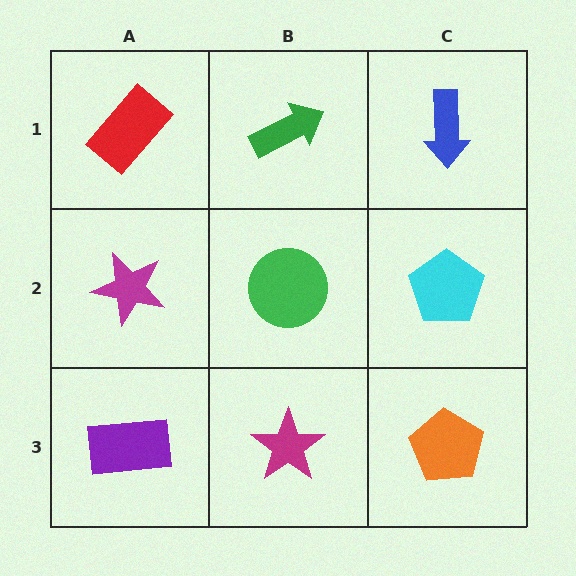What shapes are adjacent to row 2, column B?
A green arrow (row 1, column B), a magenta star (row 3, column B), a magenta star (row 2, column A), a cyan pentagon (row 2, column C).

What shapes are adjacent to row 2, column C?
A blue arrow (row 1, column C), an orange pentagon (row 3, column C), a green circle (row 2, column B).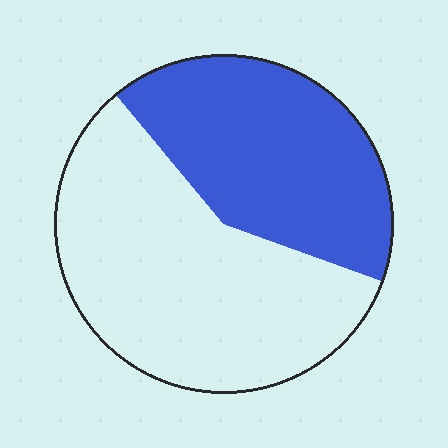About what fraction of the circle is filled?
About two fifths (2/5).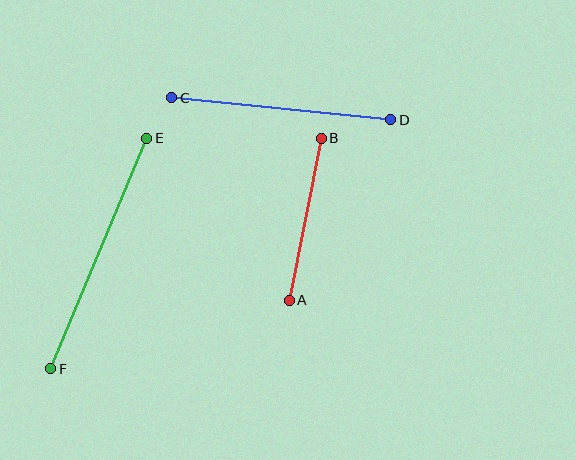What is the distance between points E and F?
The distance is approximately 250 pixels.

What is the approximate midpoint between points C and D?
The midpoint is at approximately (281, 109) pixels.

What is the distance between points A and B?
The distance is approximately 165 pixels.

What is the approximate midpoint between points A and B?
The midpoint is at approximately (305, 219) pixels.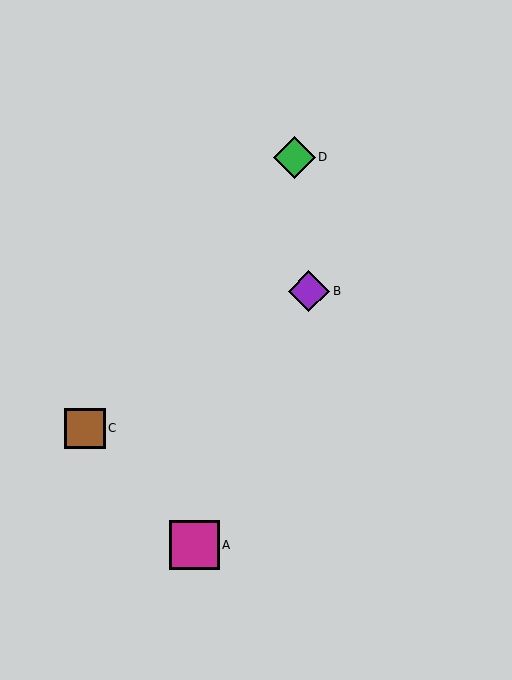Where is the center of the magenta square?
The center of the magenta square is at (194, 545).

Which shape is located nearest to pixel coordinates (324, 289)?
The purple diamond (labeled B) at (309, 291) is nearest to that location.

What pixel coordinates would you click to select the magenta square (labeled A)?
Click at (194, 545) to select the magenta square A.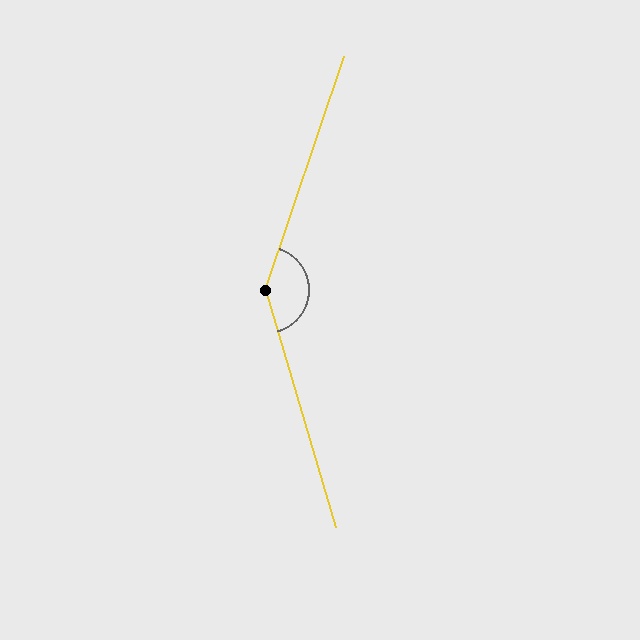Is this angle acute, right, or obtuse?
It is obtuse.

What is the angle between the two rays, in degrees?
Approximately 145 degrees.